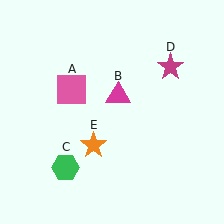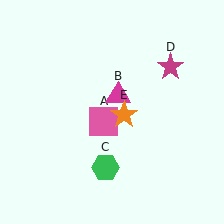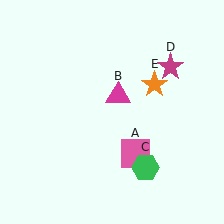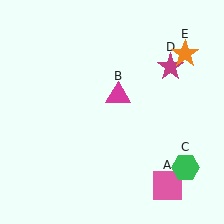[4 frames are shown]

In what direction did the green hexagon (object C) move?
The green hexagon (object C) moved right.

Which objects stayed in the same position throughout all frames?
Magenta triangle (object B) and magenta star (object D) remained stationary.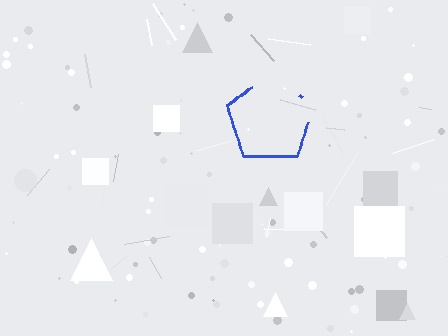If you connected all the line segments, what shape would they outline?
They would outline a pentagon.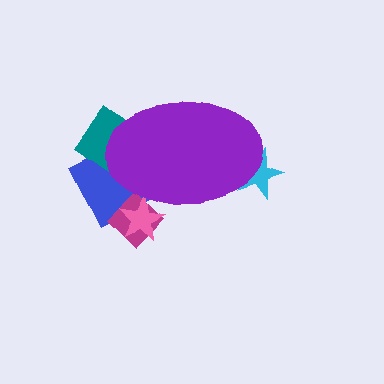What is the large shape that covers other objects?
A purple ellipse.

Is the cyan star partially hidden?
Yes, the cyan star is partially hidden behind the purple ellipse.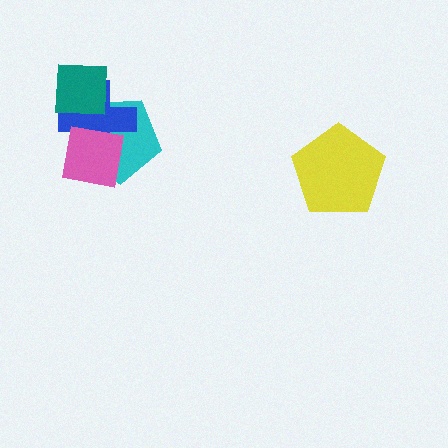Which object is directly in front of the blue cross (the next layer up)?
The pink square is directly in front of the blue cross.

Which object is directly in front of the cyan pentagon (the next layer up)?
The blue cross is directly in front of the cyan pentagon.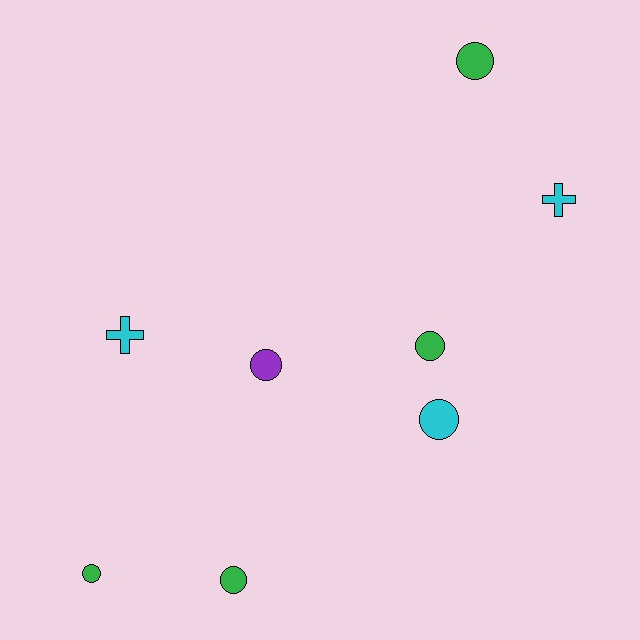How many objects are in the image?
There are 8 objects.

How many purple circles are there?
There is 1 purple circle.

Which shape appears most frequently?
Circle, with 6 objects.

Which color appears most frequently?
Green, with 4 objects.